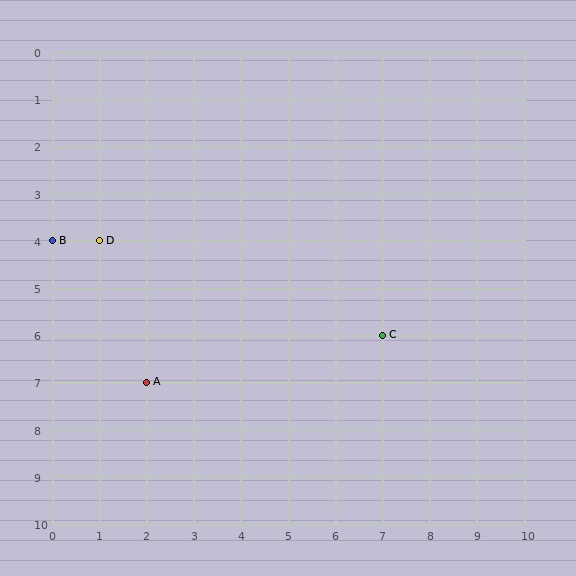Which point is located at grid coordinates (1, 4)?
Point D is at (1, 4).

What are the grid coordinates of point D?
Point D is at grid coordinates (1, 4).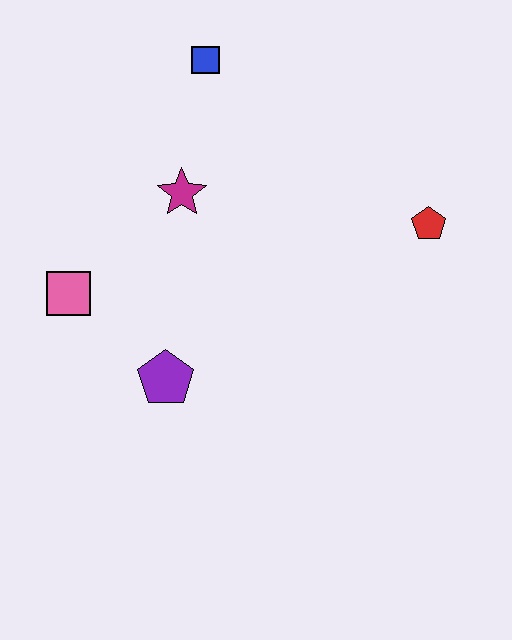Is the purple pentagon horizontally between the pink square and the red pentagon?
Yes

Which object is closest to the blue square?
The magenta star is closest to the blue square.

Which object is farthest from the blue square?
The purple pentagon is farthest from the blue square.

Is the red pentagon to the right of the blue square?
Yes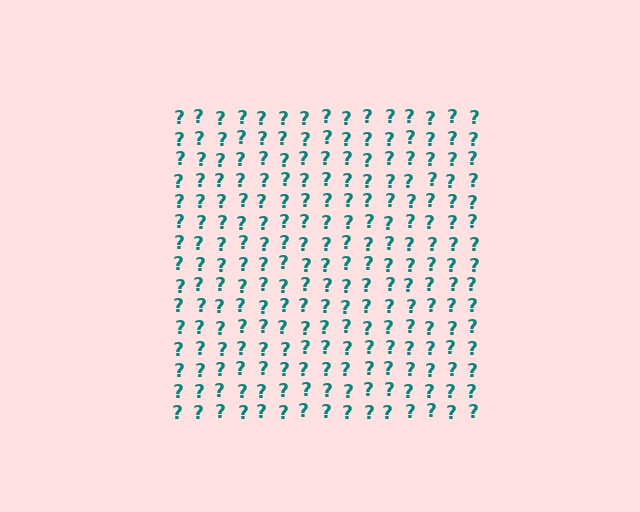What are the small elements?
The small elements are question marks.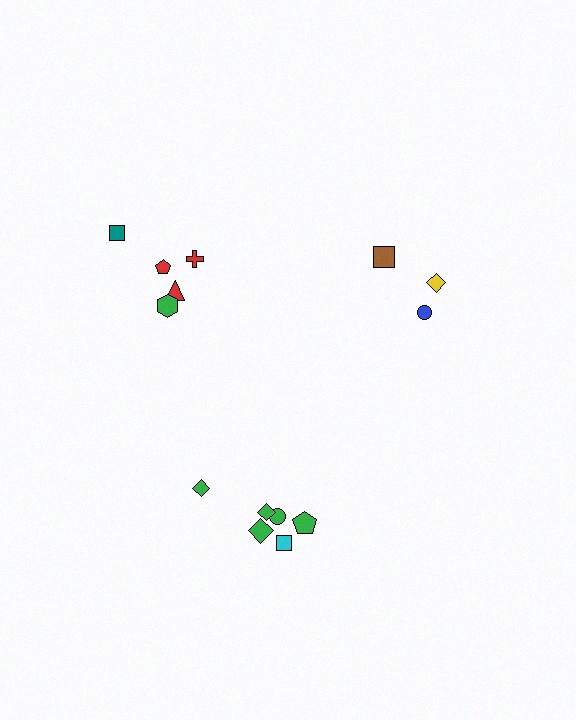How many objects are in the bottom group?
There are 6 objects.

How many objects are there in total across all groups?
There are 14 objects.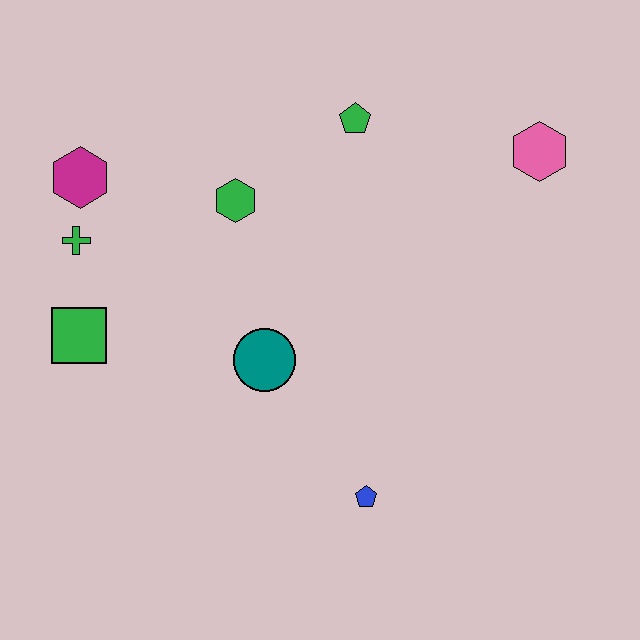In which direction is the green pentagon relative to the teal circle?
The green pentagon is above the teal circle.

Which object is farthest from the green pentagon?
The blue pentagon is farthest from the green pentagon.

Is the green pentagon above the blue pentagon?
Yes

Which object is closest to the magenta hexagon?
The green cross is closest to the magenta hexagon.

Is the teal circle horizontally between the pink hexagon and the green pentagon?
No